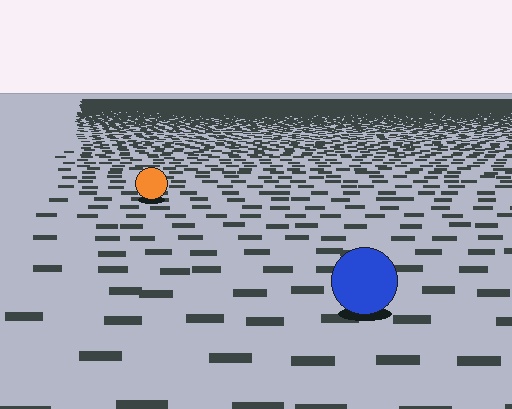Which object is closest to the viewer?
The blue circle is closest. The texture marks near it are larger and more spread out.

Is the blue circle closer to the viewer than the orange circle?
Yes. The blue circle is closer — you can tell from the texture gradient: the ground texture is coarser near it.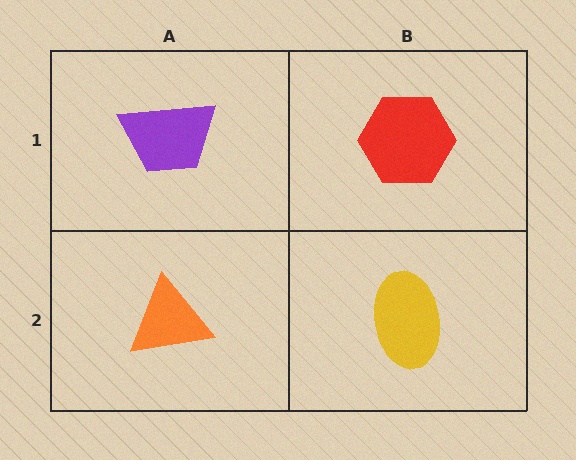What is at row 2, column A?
An orange triangle.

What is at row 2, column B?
A yellow ellipse.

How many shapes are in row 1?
2 shapes.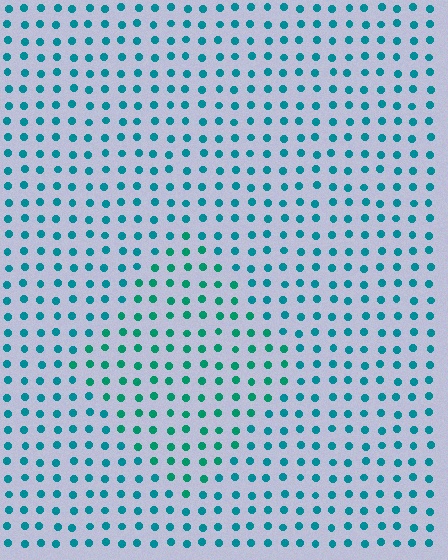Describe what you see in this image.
The image is filled with small teal elements in a uniform arrangement. A diamond-shaped region is visible where the elements are tinted to a slightly different hue, forming a subtle color boundary.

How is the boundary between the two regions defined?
The boundary is defined purely by a slight shift in hue (about 23 degrees). Spacing, size, and orientation are identical on both sides.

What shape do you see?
I see a diamond.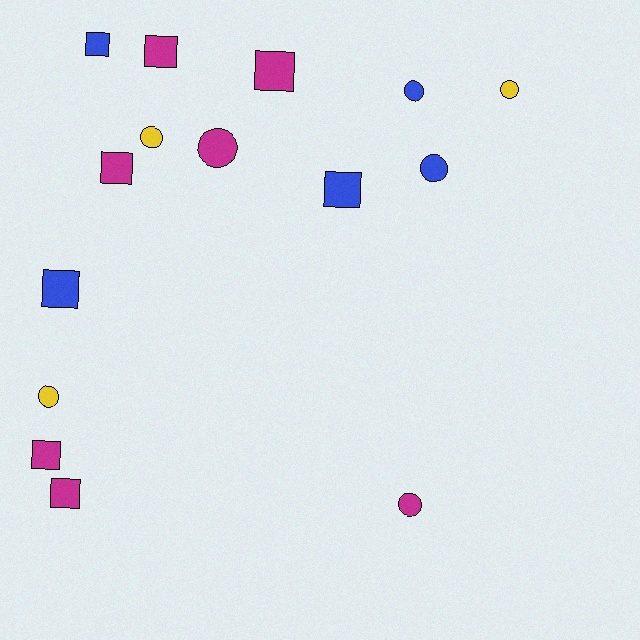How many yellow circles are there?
There are 3 yellow circles.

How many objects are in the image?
There are 15 objects.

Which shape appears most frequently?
Square, with 8 objects.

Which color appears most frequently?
Magenta, with 7 objects.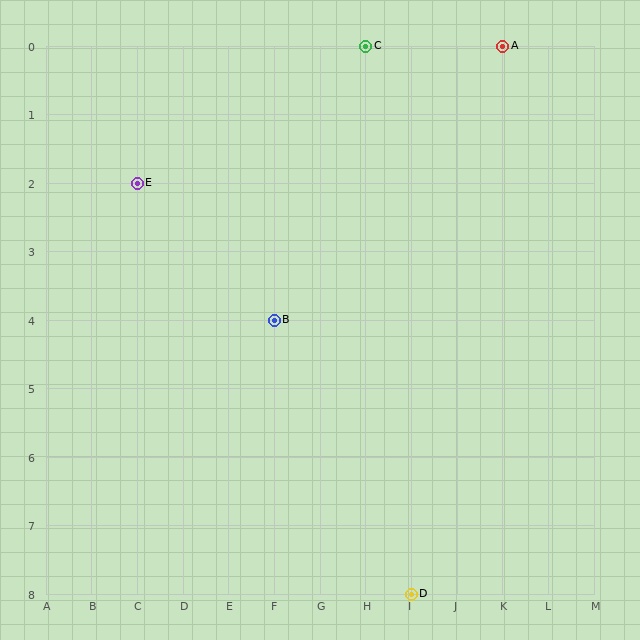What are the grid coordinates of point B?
Point B is at grid coordinates (F, 4).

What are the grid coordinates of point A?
Point A is at grid coordinates (K, 0).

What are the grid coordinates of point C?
Point C is at grid coordinates (H, 0).